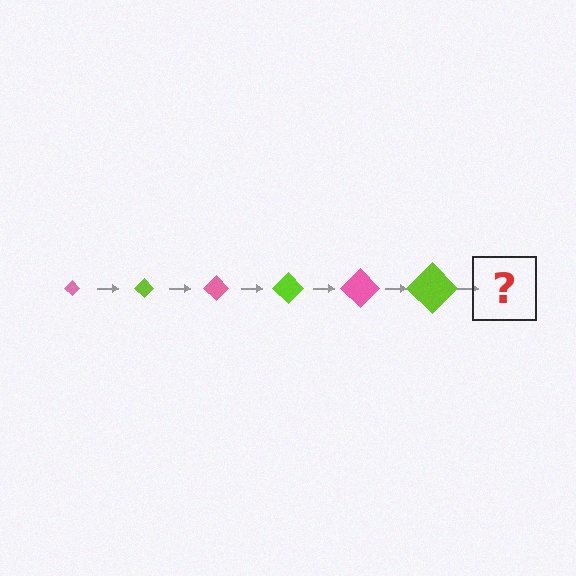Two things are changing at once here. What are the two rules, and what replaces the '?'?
The two rules are that the diamond grows larger each step and the color cycles through pink and lime. The '?' should be a pink diamond, larger than the previous one.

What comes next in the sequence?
The next element should be a pink diamond, larger than the previous one.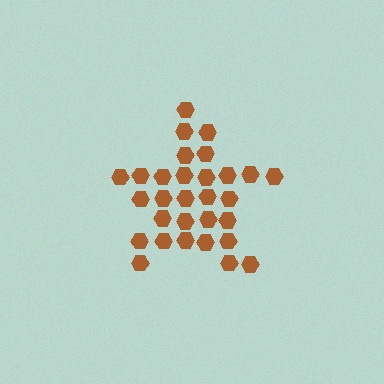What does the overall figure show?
The overall figure shows a star.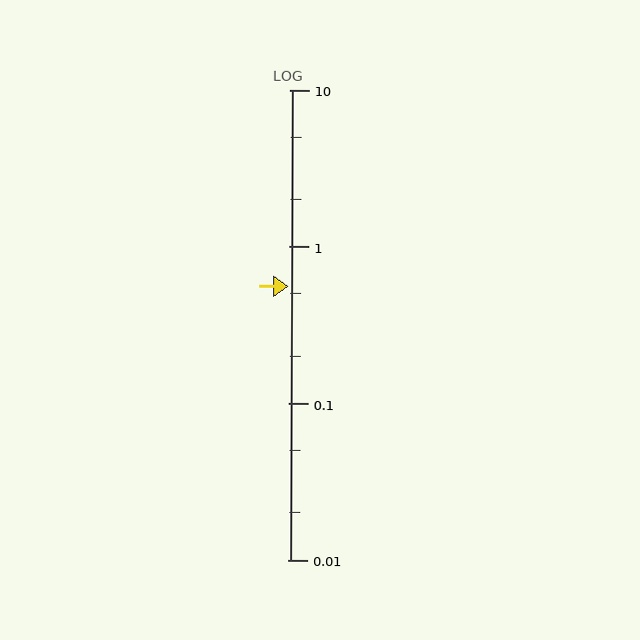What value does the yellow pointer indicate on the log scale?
The pointer indicates approximately 0.56.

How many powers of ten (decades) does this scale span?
The scale spans 3 decades, from 0.01 to 10.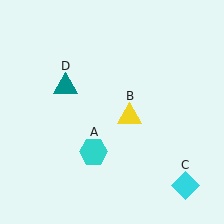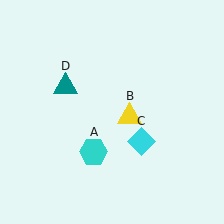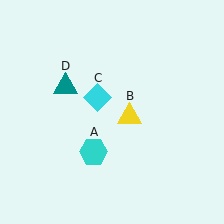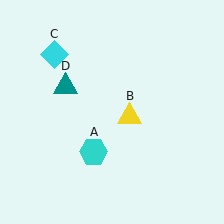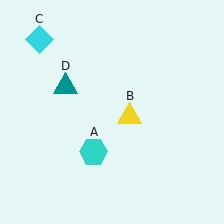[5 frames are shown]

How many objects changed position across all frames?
1 object changed position: cyan diamond (object C).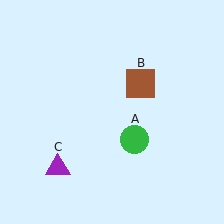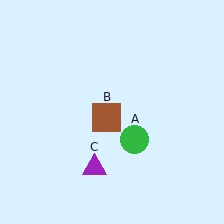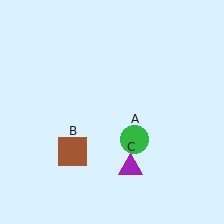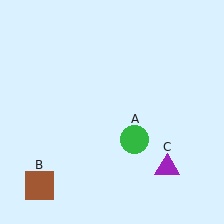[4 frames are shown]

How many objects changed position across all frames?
2 objects changed position: brown square (object B), purple triangle (object C).